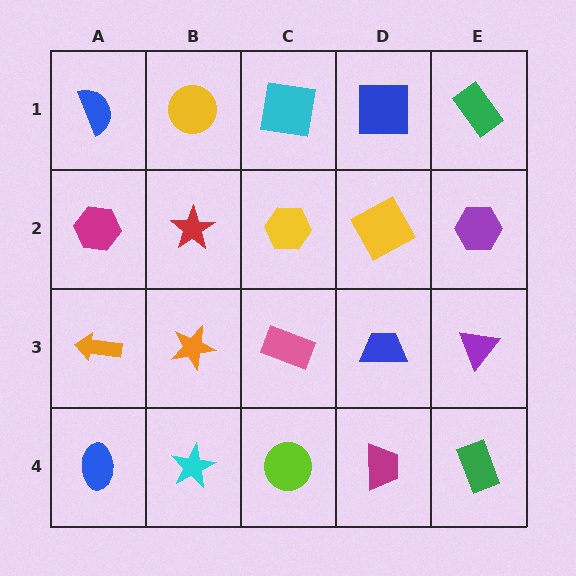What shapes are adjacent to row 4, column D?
A blue trapezoid (row 3, column D), a lime circle (row 4, column C), a green rectangle (row 4, column E).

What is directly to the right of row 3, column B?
A pink rectangle.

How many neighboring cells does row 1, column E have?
2.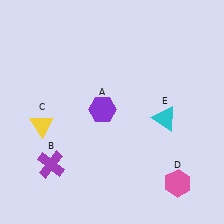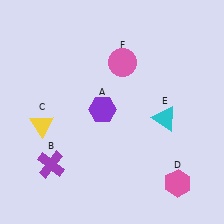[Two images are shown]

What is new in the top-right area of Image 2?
A pink circle (F) was added in the top-right area of Image 2.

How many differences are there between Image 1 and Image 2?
There is 1 difference between the two images.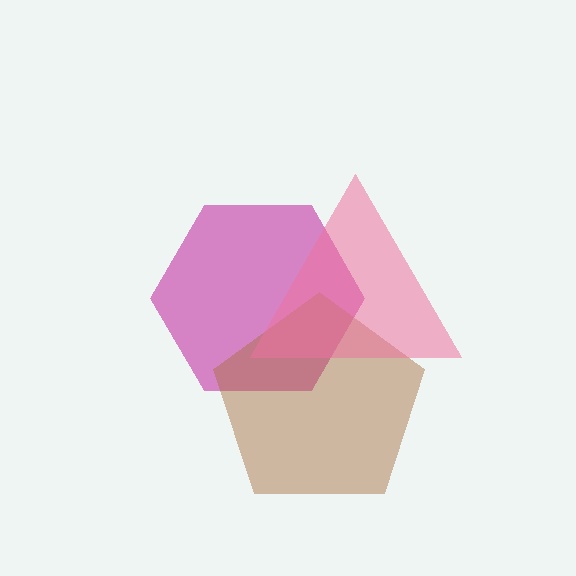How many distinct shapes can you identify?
There are 3 distinct shapes: a magenta hexagon, a brown pentagon, a pink triangle.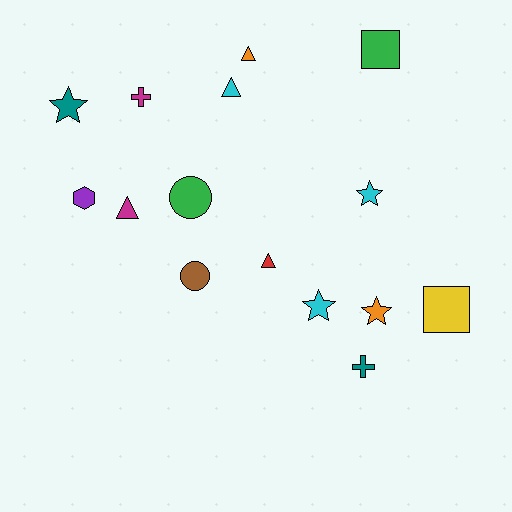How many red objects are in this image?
There is 1 red object.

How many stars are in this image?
There are 4 stars.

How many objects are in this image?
There are 15 objects.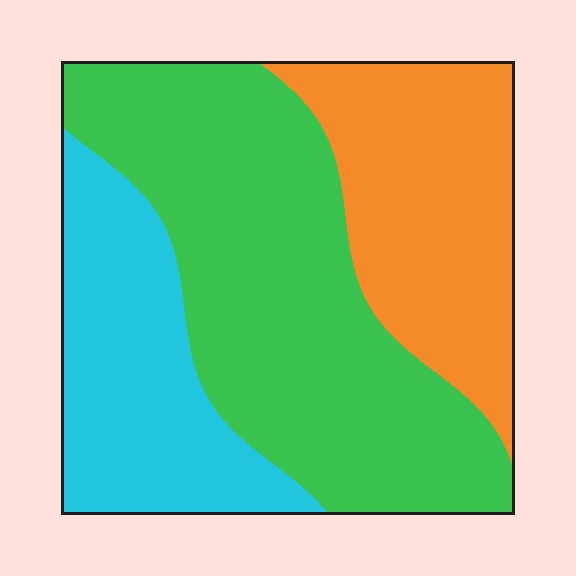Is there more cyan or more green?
Green.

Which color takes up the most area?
Green, at roughly 50%.